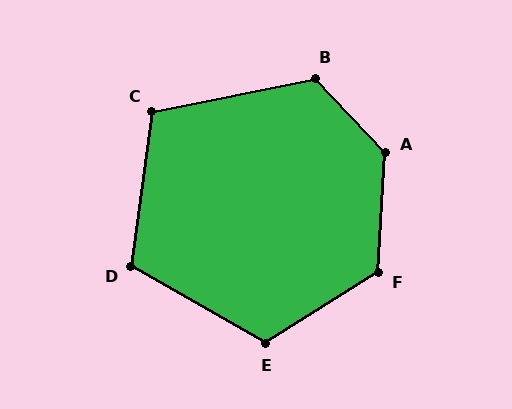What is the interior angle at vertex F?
Approximately 126 degrees (obtuse).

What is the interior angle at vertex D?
Approximately 112 degrees (obtuse).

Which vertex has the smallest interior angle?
C, at approximately 109 degrees.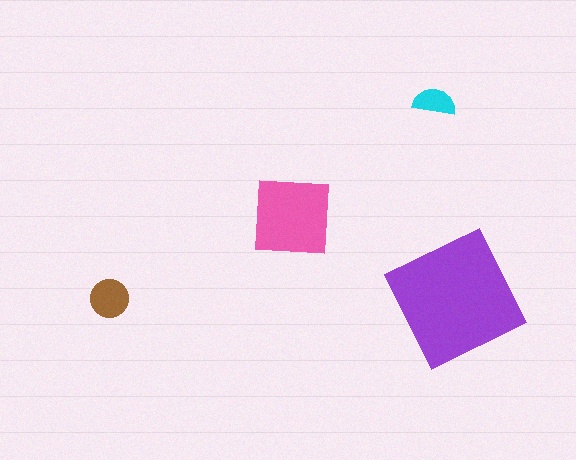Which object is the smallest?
The cyan semicircle.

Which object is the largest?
The purple square.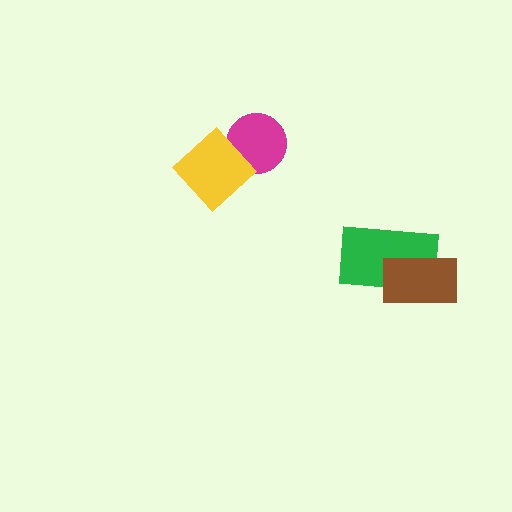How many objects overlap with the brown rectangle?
1 object overlaps with the brown rectangle.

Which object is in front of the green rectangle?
The brown rectangle is in front of the green rectangle.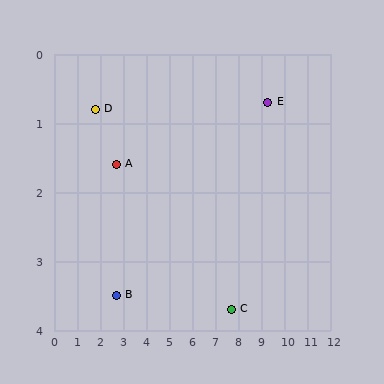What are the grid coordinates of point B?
Point B is at approximately (2.7, 3.5).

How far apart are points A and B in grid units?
Points A and B are about 1.9 grid units apart.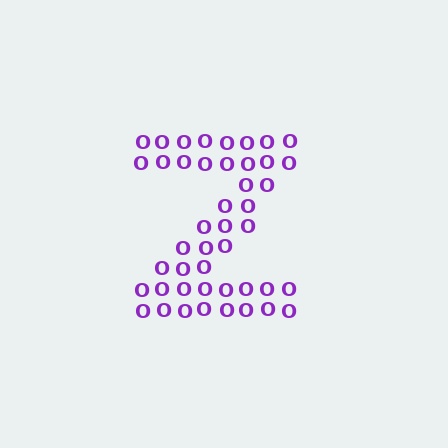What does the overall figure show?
The overall figure shows the letter Z.